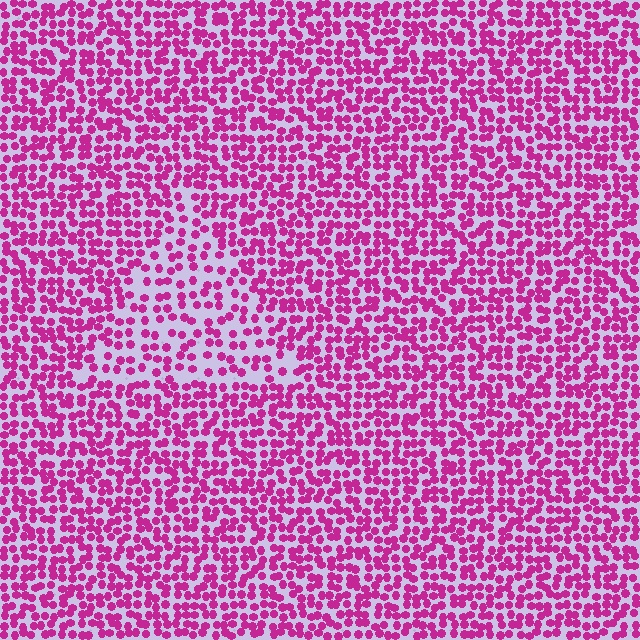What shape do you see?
I see a triangle.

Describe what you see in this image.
The image contains small magenta elements arranged at two different densities. A triangle-shaped region is visible where the elements are less densely packed than the surrounding area.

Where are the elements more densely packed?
The elements are more densely packed outside the triangle boundary.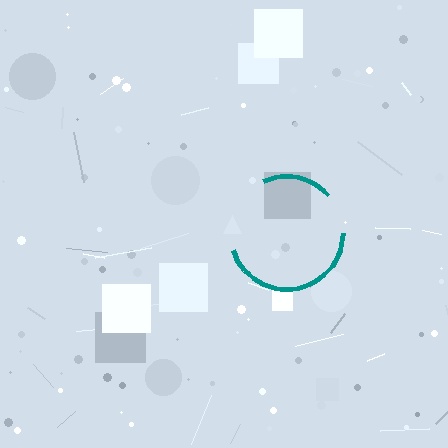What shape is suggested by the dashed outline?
The dashed outline suggests a circle.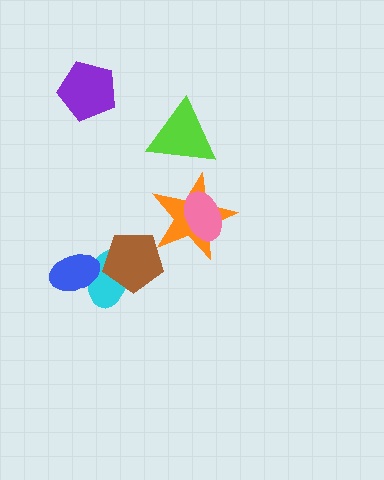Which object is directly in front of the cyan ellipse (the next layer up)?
The blue ellipse is directly in front of the cyan ellipse.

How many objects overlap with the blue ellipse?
1 object overlaps with the blue ellipse.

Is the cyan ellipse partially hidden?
Yes, it is partially covered by another shape.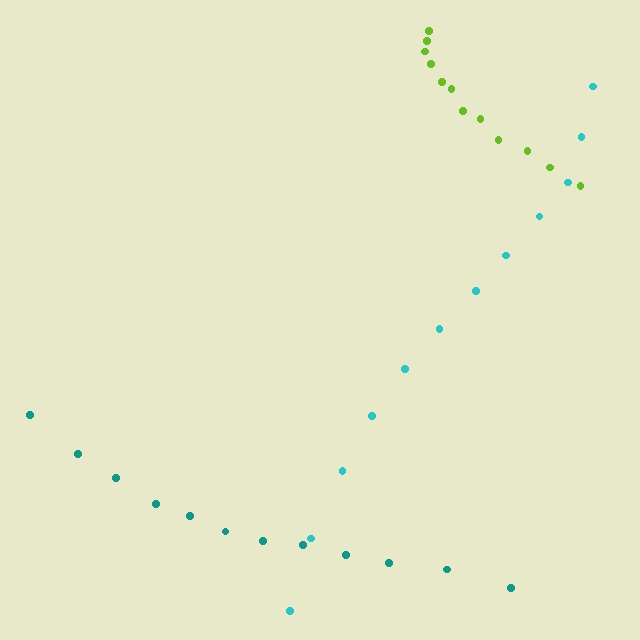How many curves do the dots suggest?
There are 3 distinct paths.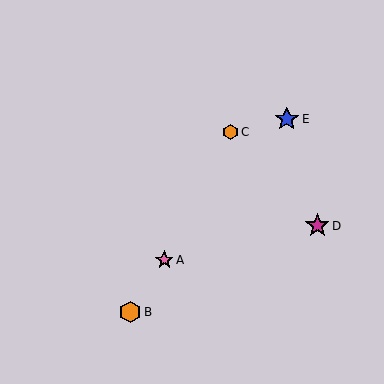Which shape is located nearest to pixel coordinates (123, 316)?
The orange hexagon (labeled B) at (130, 312) is nearest to that location.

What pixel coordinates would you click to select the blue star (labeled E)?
Click at (287, 119) to select the blue star E.